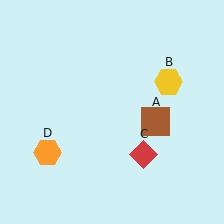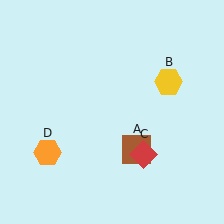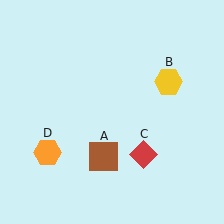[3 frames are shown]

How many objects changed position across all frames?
1 object changed position: brown square (object A).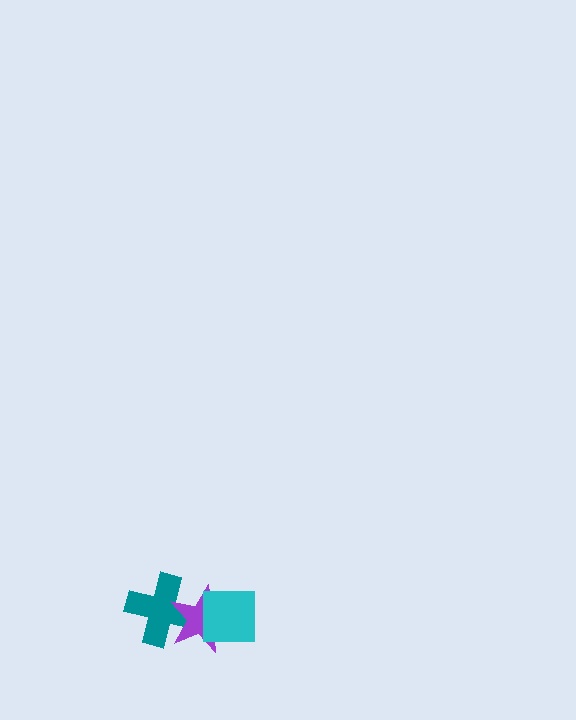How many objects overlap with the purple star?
2 objects overlap with the purple star.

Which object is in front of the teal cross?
The purple star is in front of the teal cross.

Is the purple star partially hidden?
Yes, it is partially covered by another shape.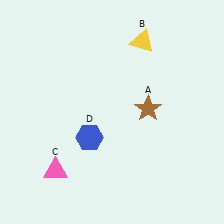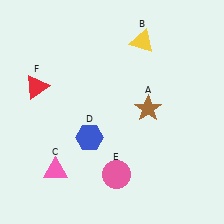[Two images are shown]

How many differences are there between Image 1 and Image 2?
There are 2 differences between the two images.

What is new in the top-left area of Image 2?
A red triangle (F) was added in the top-left area of Image 2.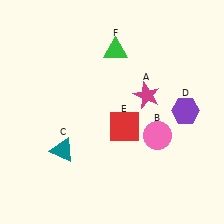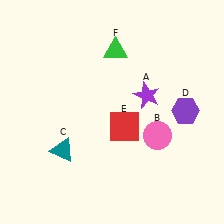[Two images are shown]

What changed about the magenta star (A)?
In Image 1, A is magenta. In Image 2, it changed to purple.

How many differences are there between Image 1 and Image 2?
There is 1 difference between the two images.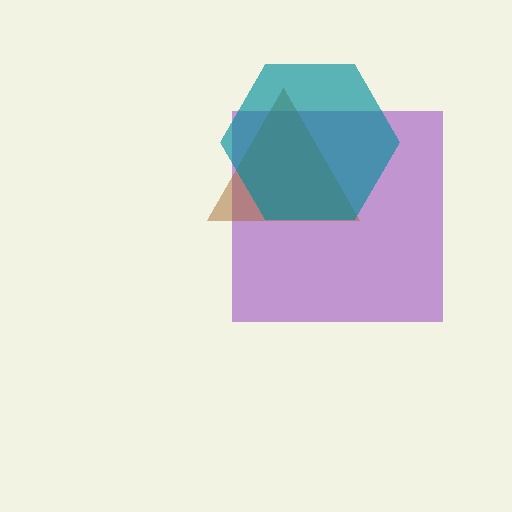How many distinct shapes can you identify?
There are 3 distinct shapes: a purple square, a brown triangle, a teal hexagon.